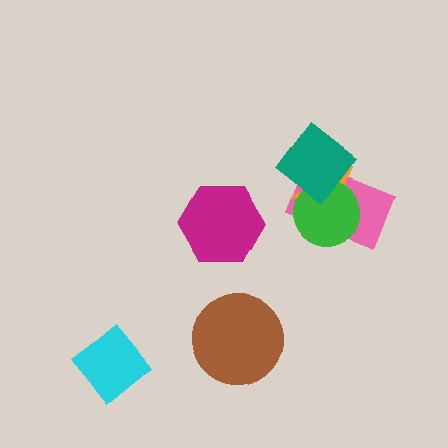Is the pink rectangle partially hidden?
Yes, it is partially covered by another shape.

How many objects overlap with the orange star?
3 objects overlap with the orange star.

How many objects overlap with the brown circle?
0 objects overlap with the brown circle.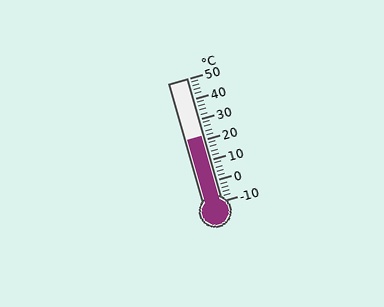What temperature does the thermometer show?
The thermometer shows approximately 22°C.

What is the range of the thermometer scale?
The thermometer scale ranges from -10°C to 50°C.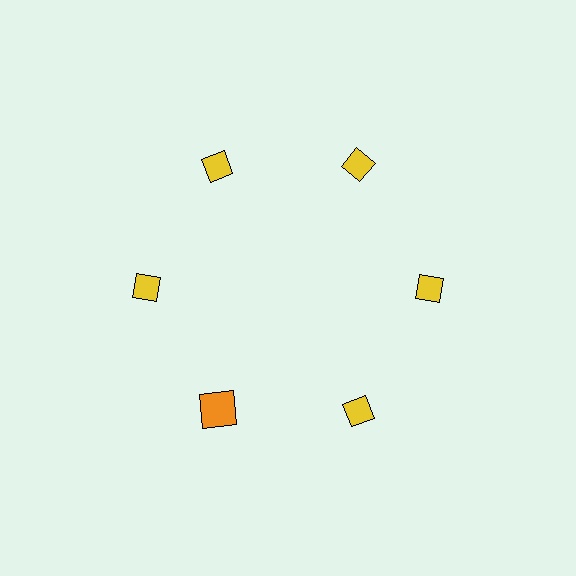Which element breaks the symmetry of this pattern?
The orange square at roughly the 7 o'clock position breaks the symmetry. All other shapes are yellow diamonds.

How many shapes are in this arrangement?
There are 6 shapes arranged in a ring pattern.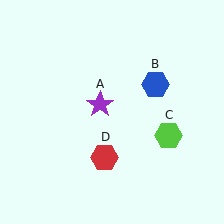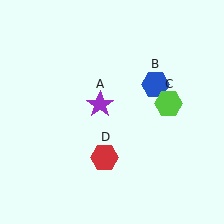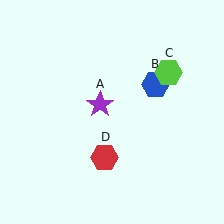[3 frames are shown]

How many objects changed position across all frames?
1 object changed position: lime hexagon (object C).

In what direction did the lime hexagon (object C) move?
The lime hexagon (object C) moved up.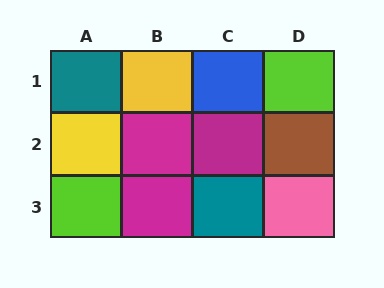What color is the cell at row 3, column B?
Magenta.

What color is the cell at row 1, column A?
Teal.